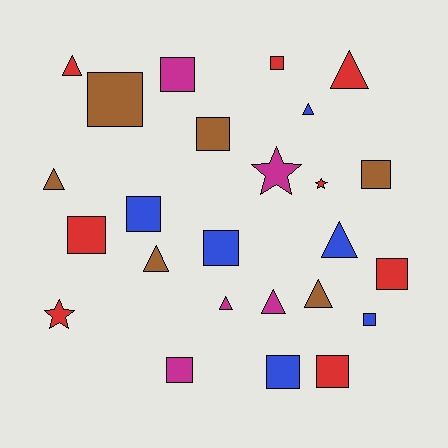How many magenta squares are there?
There are 2 magenta squares.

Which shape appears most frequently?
Square, with 13 objects.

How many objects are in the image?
There are 25 objects.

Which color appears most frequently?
Red, with 8 objects.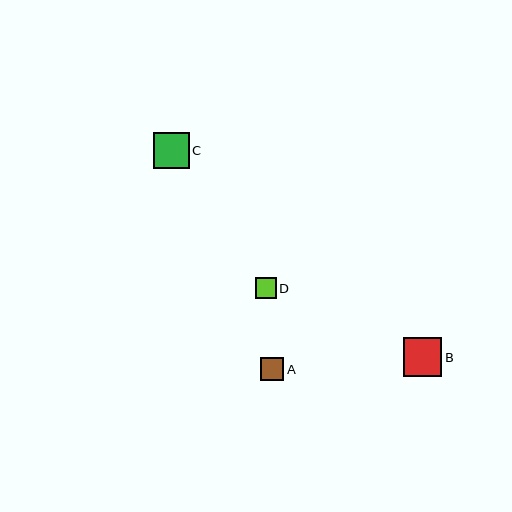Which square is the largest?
Square B is the largest with a size of approximately 39 pixels.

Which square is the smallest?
Square D is the smallest with a size of approximately 21 pixels.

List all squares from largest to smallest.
From largest to smallest: B, C, A, D.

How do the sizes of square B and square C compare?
Square B and square C are approximately the same size.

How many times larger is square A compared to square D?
Square A is approximately 1.1 times the size of square D.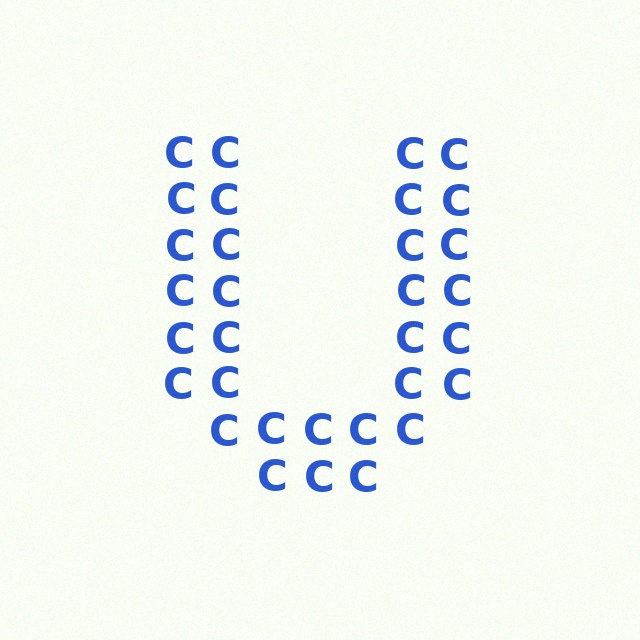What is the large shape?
The large shape is the letter U.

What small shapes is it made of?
It is made of small letter C's.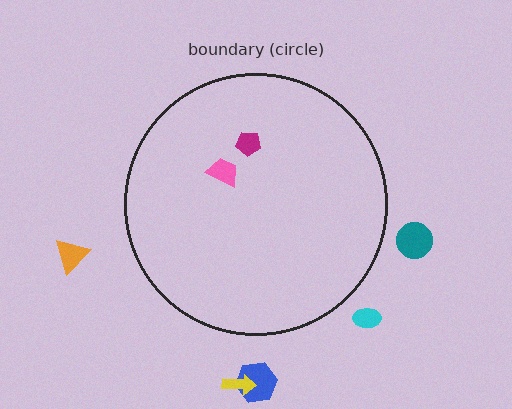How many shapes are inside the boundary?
2 inside, 5 outside.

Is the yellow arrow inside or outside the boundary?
Outside.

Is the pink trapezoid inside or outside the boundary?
Inside.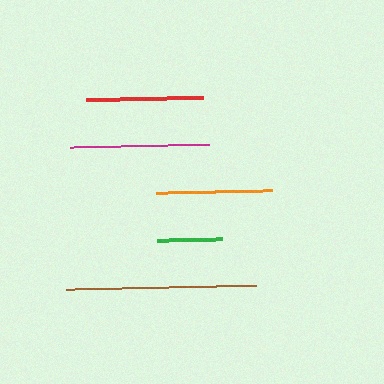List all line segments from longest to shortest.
From longest to shortest: brown, magenta, red, orange, green.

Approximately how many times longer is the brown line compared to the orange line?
The brown line is approximately 1.6 times the length of the orange line.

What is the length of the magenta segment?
The magenta segment is approximately 139 pixels long.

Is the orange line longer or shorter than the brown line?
The brown line is longer than the orange line.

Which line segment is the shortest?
The green line is the shortest at approximately 65 pixels.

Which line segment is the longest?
The brown line is the longest at approximately 190 pixels.